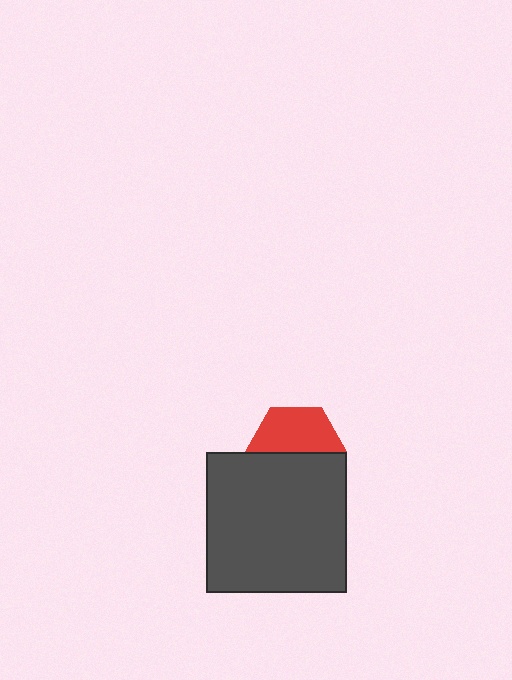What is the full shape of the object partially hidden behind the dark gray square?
The partially hidden object is a red hexagon.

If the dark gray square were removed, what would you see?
You would see the complete red hexagon.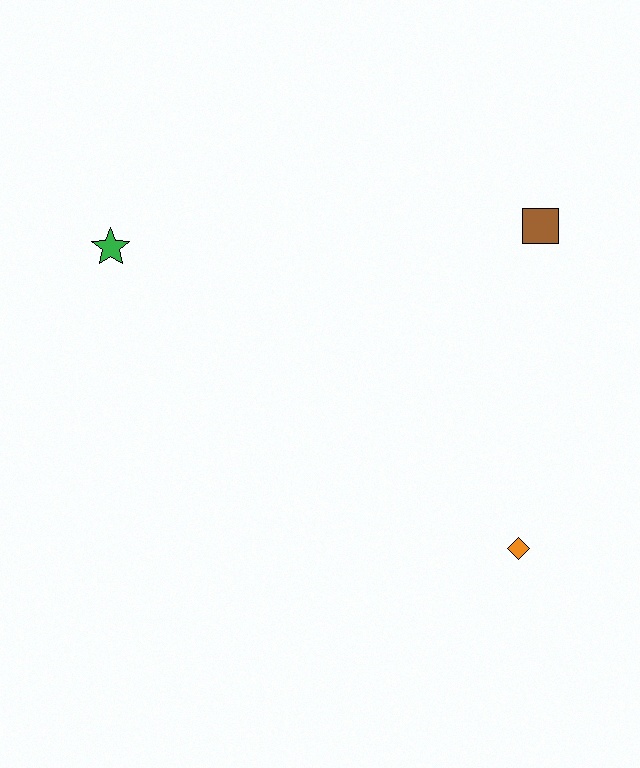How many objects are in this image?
There are 3 objects.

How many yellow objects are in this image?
There are no yellow objects.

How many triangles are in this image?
There are no triangles.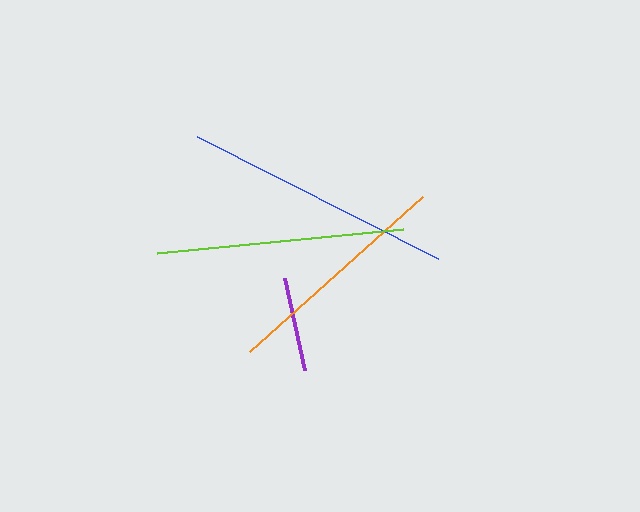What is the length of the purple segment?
The purple segment is approximately 94 pixels long.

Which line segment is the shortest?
The purple line is the shortest at approximately 94 pixels.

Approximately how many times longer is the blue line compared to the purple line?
The blue line is approximately 2.9 times the length of the purple line.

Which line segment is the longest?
The blue line is the longest at approximately 270 pixels.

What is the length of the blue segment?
The blue segment is approximately 270 pixels long.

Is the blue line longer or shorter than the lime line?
The blue line is longer than the lime line.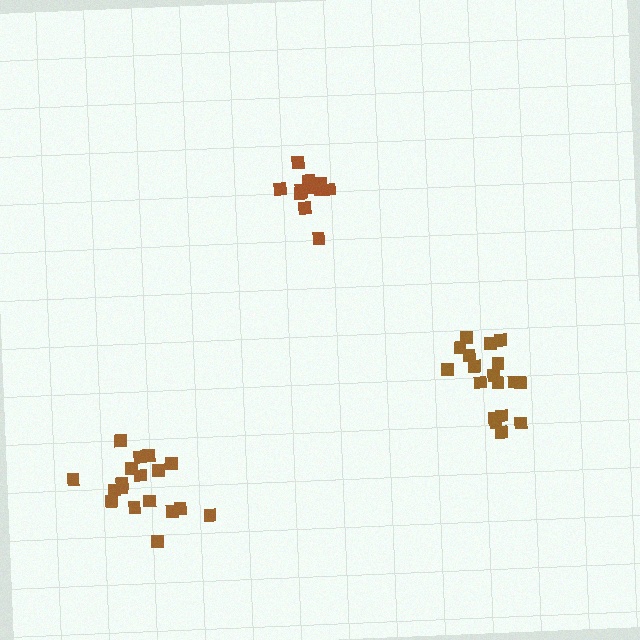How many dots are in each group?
Group 1: 12 dots, Group 2: 18 dots, Group 3: 18 dots (48 total).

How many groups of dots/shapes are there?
There are 3 groups.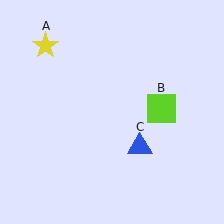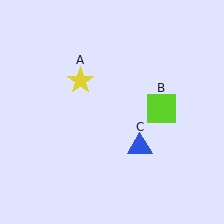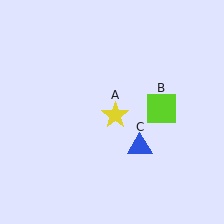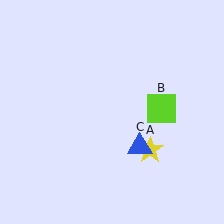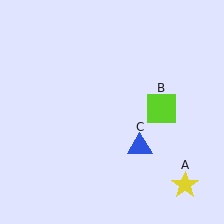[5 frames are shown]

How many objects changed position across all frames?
1 object changed position: yellow star (object A).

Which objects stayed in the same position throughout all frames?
Lime square (object B) and blue triangle (object C) remained stationary.